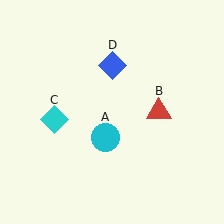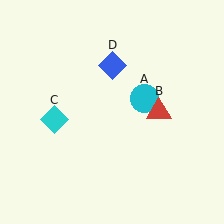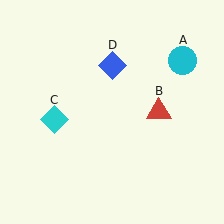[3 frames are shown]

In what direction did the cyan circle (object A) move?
The cyan circle (object A) moved up and to the right.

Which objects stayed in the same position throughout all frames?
Red triangle (object B) and cyan diamond (object C) and blue diamond (object D) remained stationary.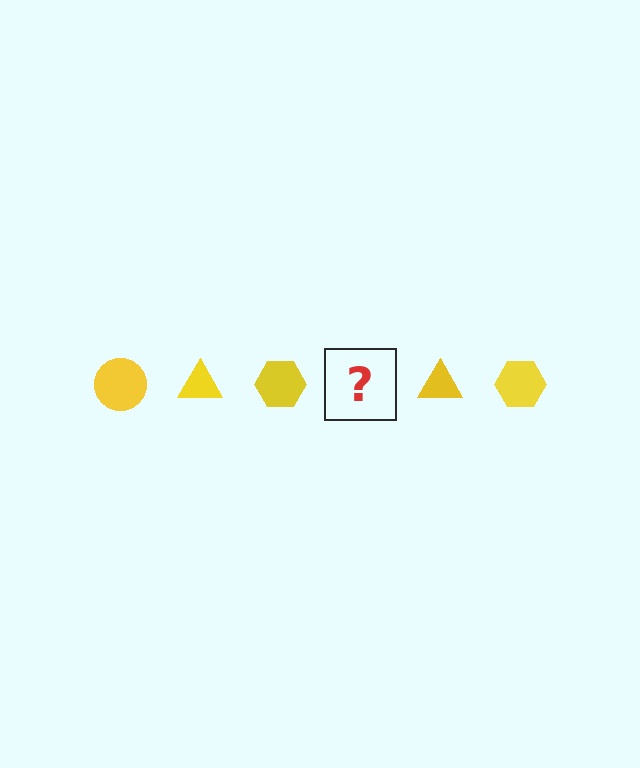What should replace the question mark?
The question mark should be replaced with a yellow circle.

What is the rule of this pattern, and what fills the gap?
The rule is that the pattern cycles through circle, triangle, hexagon shapes in yellow. The gap should be filled with a yellow circle.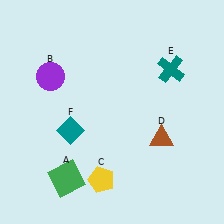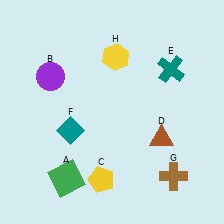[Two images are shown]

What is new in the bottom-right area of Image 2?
A brown cross (G) was added in the bottom-right area of Image 2.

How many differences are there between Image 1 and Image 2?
There are 2 differences between the two images.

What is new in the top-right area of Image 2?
A yellow hexagon (H) was added in the top-right area of Image 2.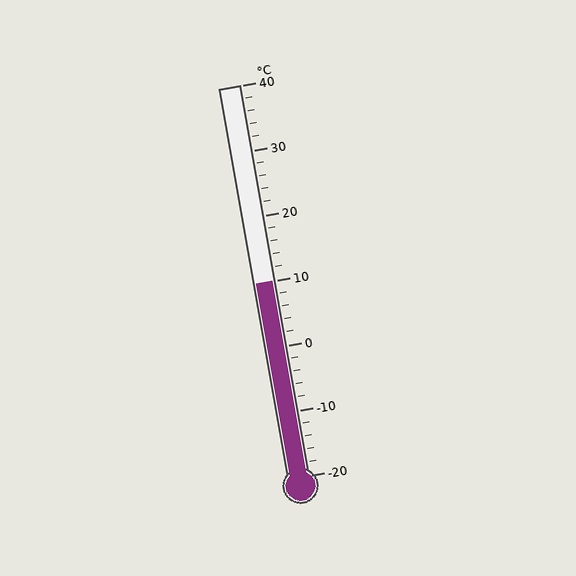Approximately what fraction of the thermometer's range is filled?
The thermometer is filled to approximately 50% of its range.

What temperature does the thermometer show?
The thermometer shows approximately 10°C.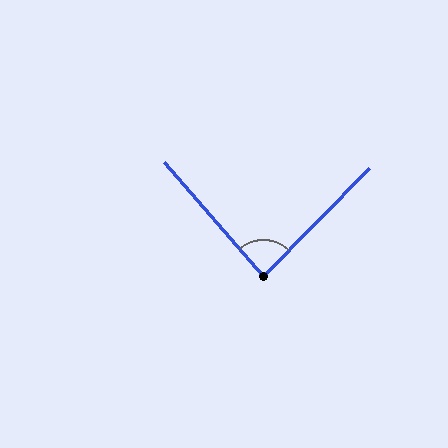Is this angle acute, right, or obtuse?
It is approximately a right angle.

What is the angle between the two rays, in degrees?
Approximately 86 degrees.